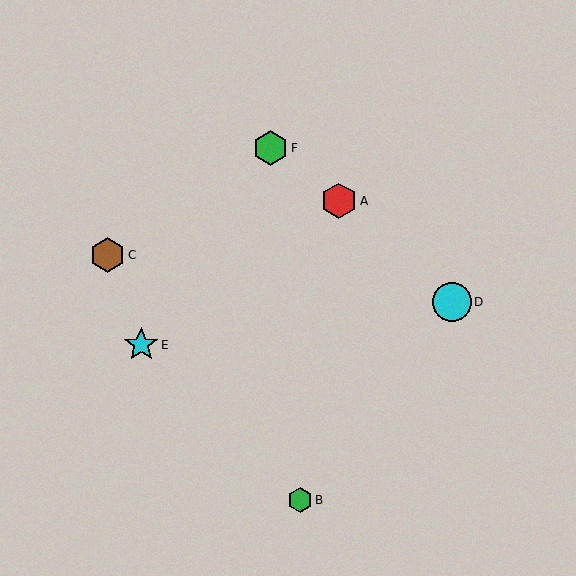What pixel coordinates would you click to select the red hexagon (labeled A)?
Click at (339, 201) to select the red hexagon A.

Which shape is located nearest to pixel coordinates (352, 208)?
The red hexagon (labeled A) at (339, 201) is nearest to that location.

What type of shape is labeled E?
Shape E is a cyan star.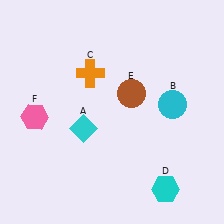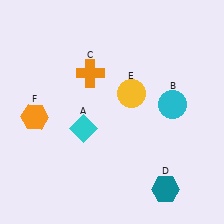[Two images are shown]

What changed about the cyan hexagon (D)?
In Image 1, D is cyan. In Image 2, it changed to teal.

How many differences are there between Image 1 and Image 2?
There are 3 differences between the two images.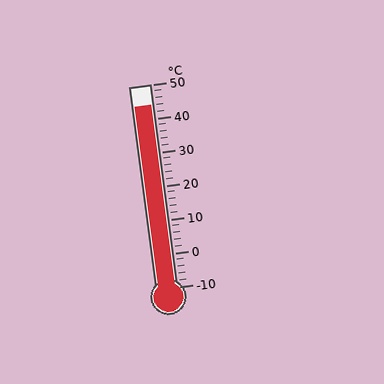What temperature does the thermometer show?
The thermometer shows approximately 44°C.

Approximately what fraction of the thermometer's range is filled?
The thermometer is filled to approximately 90% of its range.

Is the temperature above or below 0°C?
The temperature is above 0°C.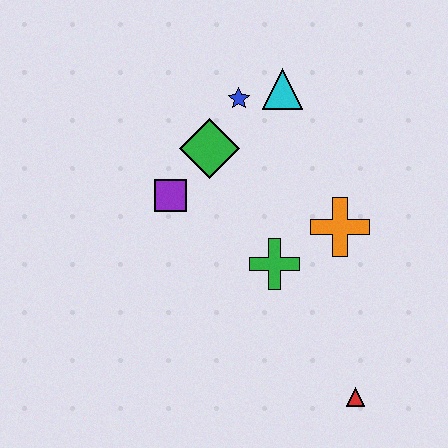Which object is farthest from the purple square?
The red triangle is farthest from the purple square.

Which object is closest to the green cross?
The orange cross is closest to the green cross.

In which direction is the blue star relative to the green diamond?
The blue star is above the green diamond.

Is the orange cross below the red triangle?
No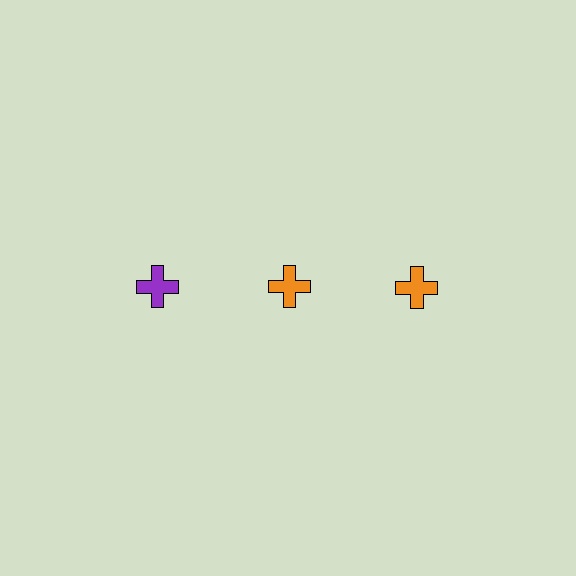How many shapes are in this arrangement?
There are 3 shapes arranged in a grid pattern.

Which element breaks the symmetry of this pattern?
The purple cross in the top row, leftmost column breaks the symmetry. All other shapes are orange crosses.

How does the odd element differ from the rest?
It has a different color: purple instead of orange.